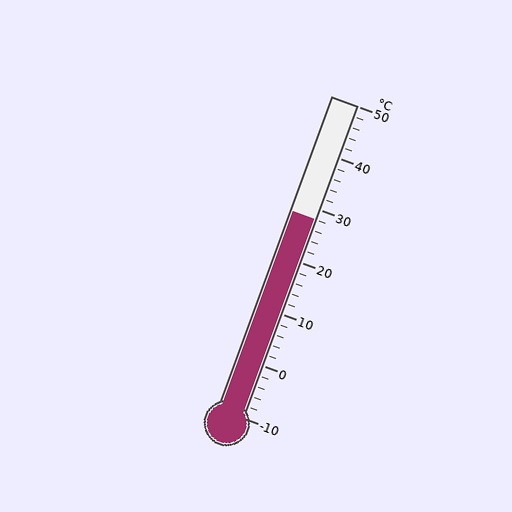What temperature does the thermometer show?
The thermometer shows approximately 28°C.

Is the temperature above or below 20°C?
The temperature is above 20°C.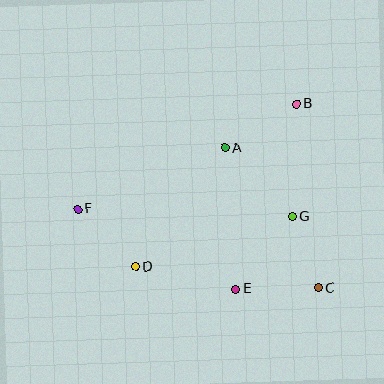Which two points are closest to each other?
Points C and G are closest to each other.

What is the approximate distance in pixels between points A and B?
The distance between A and B is approximately 84 pixels.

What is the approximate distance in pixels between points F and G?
The distance between F and G is approximately 215 pixels.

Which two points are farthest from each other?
Points C and F are farthest from each other.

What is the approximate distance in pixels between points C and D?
The distance between C and D is approximately 184 pixels.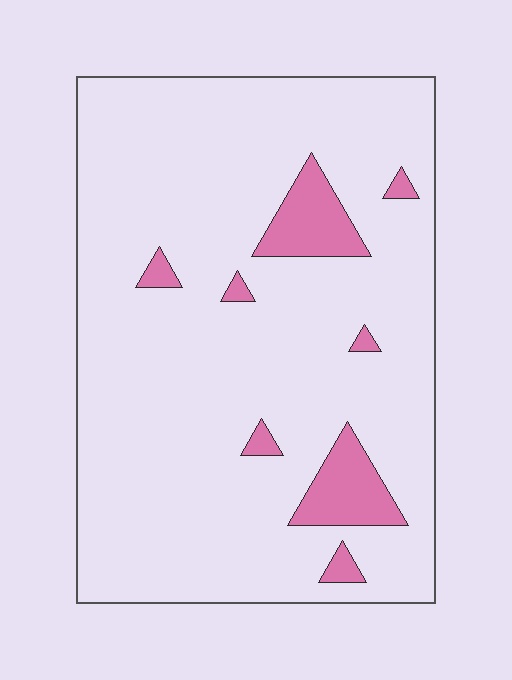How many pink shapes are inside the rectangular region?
8.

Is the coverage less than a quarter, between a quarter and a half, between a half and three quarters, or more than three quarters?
Less than a quarter.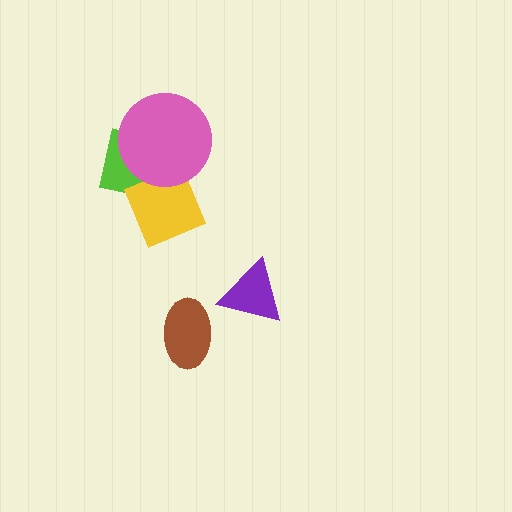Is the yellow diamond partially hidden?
Yes, it is partially covered by another shape.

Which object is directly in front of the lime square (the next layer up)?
The yellow diamond is directly in front of the lime square.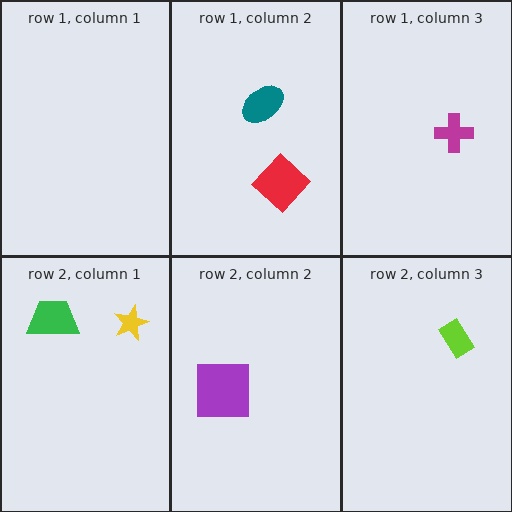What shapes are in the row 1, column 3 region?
The magenta cross.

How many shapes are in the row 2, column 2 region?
1.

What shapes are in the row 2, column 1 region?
The yellow star, the green trapezoid.